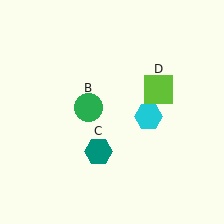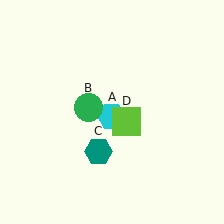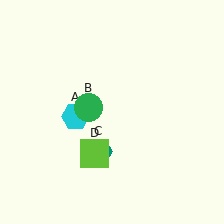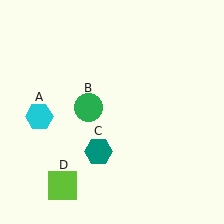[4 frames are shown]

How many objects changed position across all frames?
2 objects changed position: cyan hexagon (object A), lime square (object D).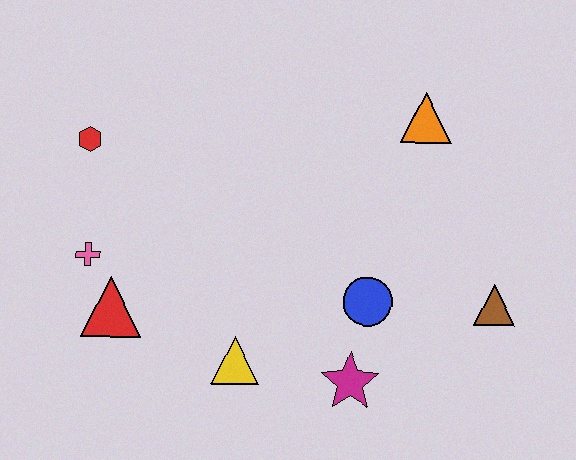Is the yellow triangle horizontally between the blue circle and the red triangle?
Yes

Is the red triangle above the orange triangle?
No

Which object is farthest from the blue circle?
The red hexagon is farthest from the blue circle.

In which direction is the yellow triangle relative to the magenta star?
The yellow triangle is to the left of the magenta star.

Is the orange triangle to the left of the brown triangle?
Yes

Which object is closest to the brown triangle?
The blue circle is closest to the brown triangle.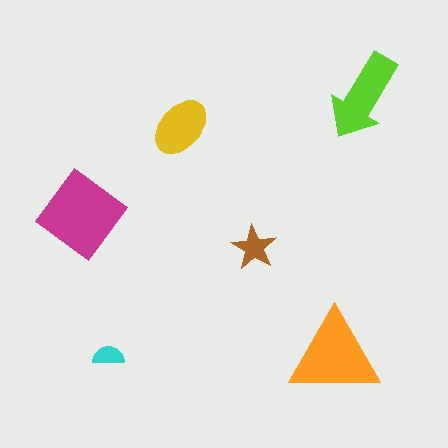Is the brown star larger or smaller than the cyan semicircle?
Larger.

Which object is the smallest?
The cyan semicircle.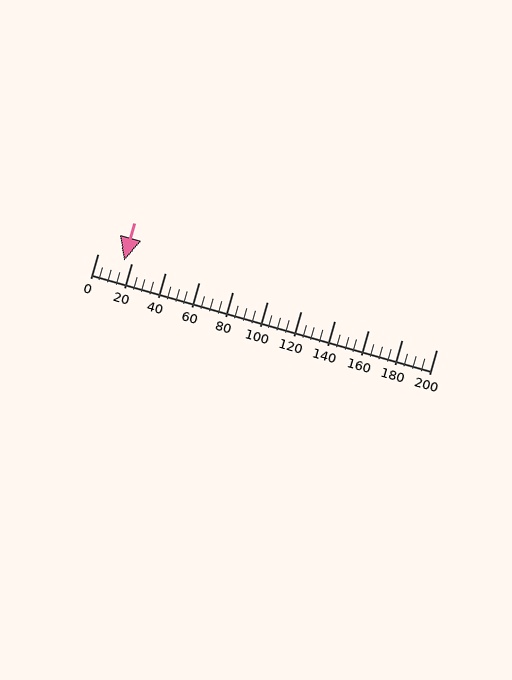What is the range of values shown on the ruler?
The ruler shows values from 0 to 200.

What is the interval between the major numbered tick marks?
The major tick marks are spaced 20 units apart.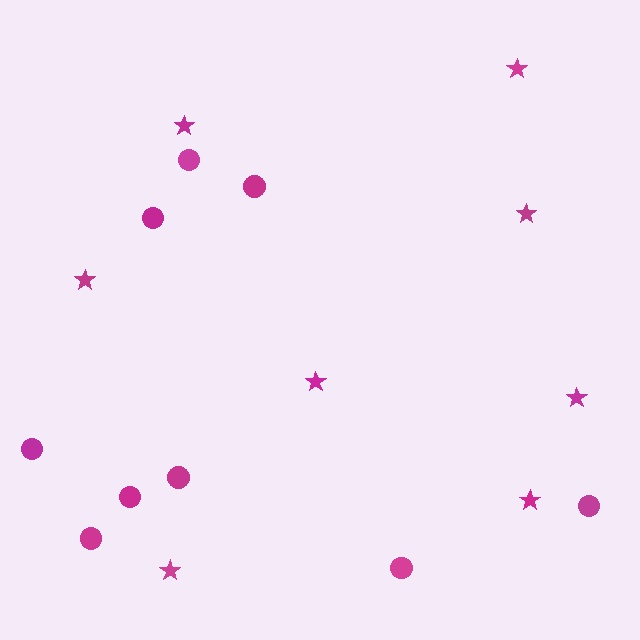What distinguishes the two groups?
There are 2 groups: one group of stars (8) and one group of circles (9).